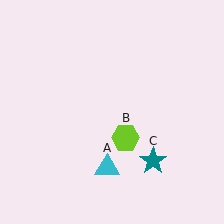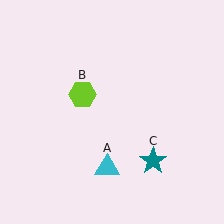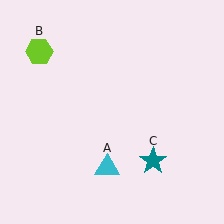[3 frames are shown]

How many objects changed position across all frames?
1 object changed position: lime hexagon (object B).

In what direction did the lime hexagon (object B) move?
The lime hexagon (object B) moved up and to the left.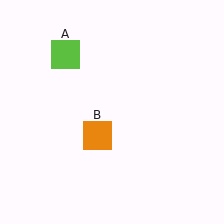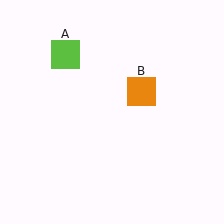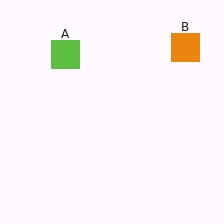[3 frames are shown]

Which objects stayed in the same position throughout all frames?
Lime square (object A) remained stationary.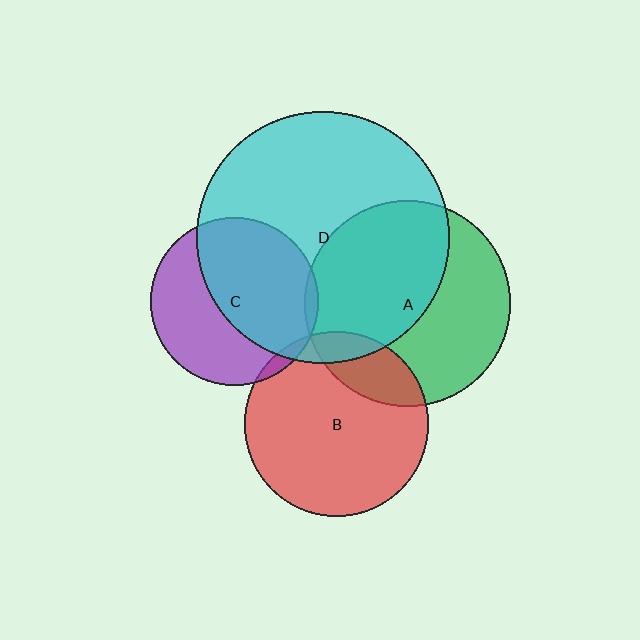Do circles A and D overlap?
Yes.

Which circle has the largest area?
Circle D (cyan).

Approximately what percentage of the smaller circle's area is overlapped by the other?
Approximately 50%.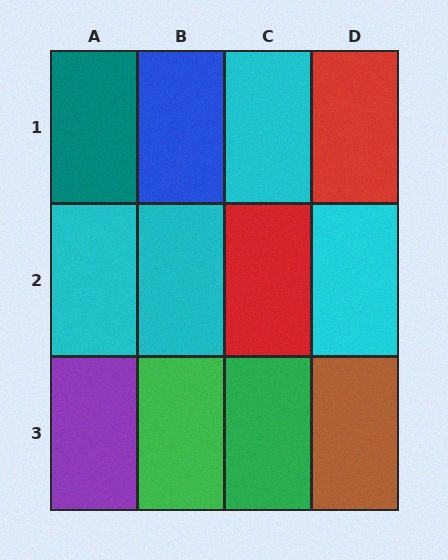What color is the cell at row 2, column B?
Cyan.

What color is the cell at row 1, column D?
Red.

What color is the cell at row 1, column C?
Cyan.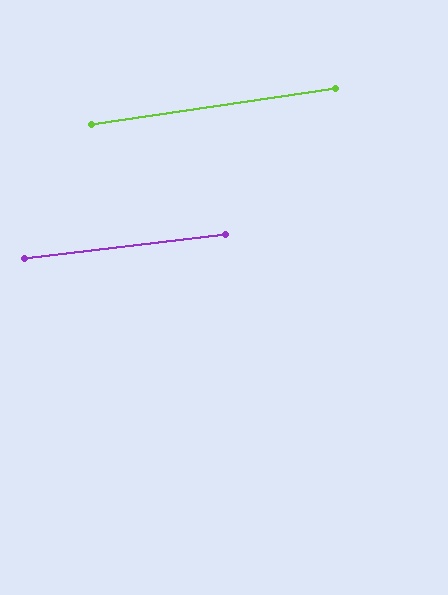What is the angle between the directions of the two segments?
Approximately 1 degree.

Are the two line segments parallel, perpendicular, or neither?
Parallel — their directions differ by only 1.5°.